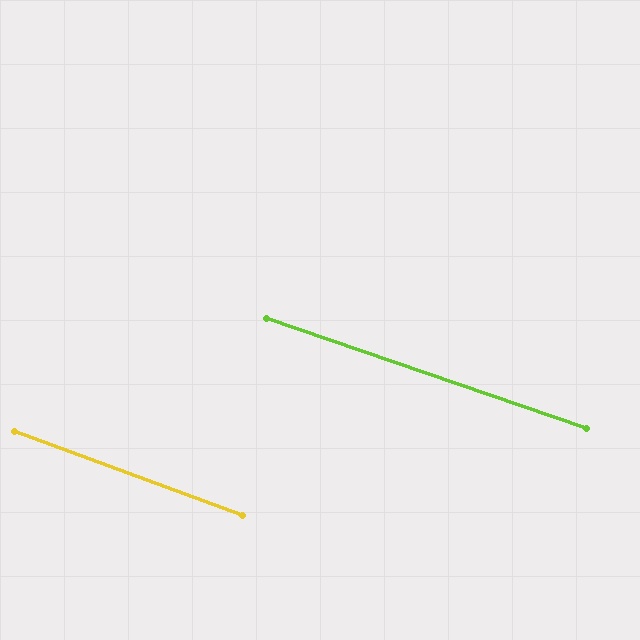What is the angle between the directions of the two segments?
Approximately 1 degree.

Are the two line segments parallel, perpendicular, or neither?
Parallel — their directions differ by only 1.1°.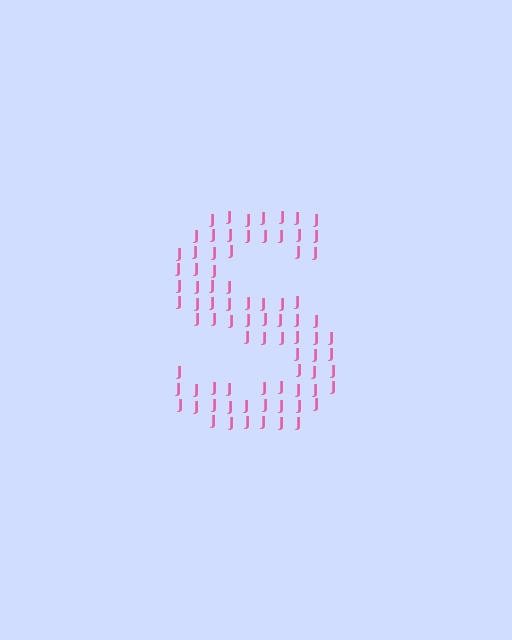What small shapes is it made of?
It is made of small letter J's.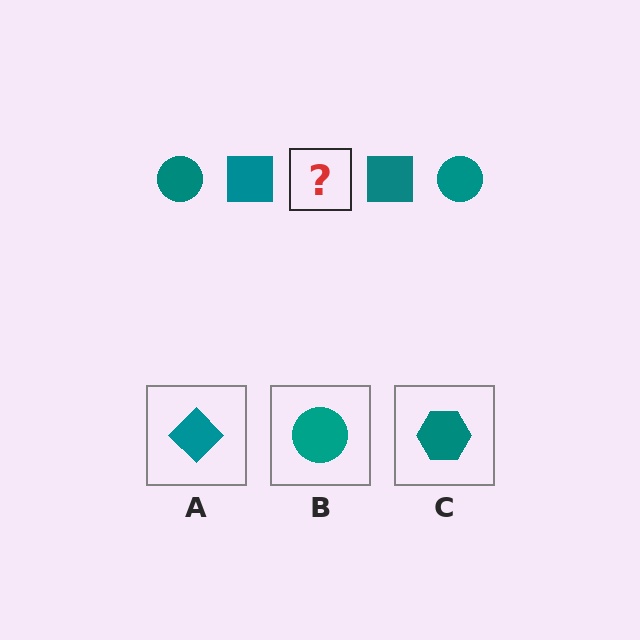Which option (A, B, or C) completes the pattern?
B.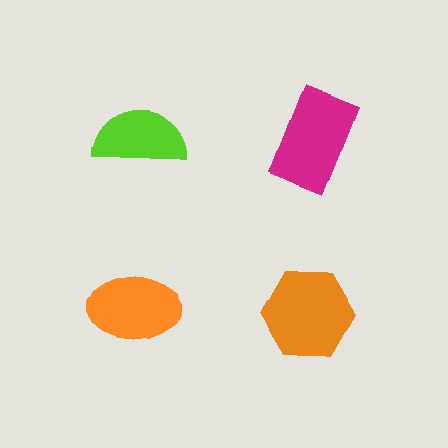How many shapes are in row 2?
2 shapes.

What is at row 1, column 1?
A lime semicircle.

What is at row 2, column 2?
An orange hexagon.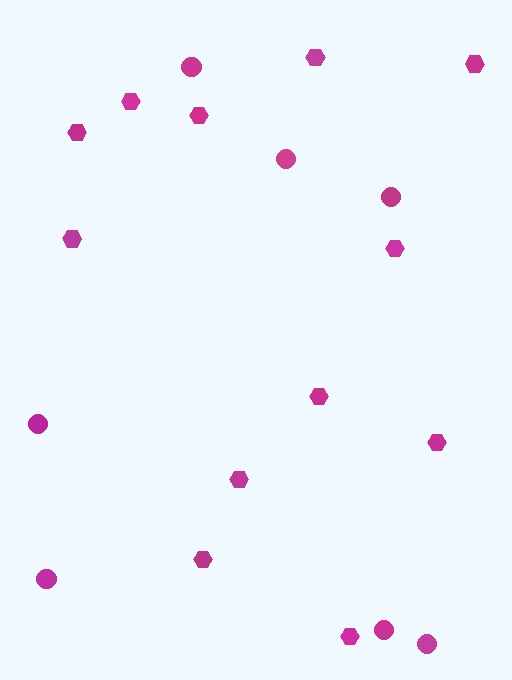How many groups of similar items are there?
There are 2 groups: one group of hexagons (12) and one group of circles (7).